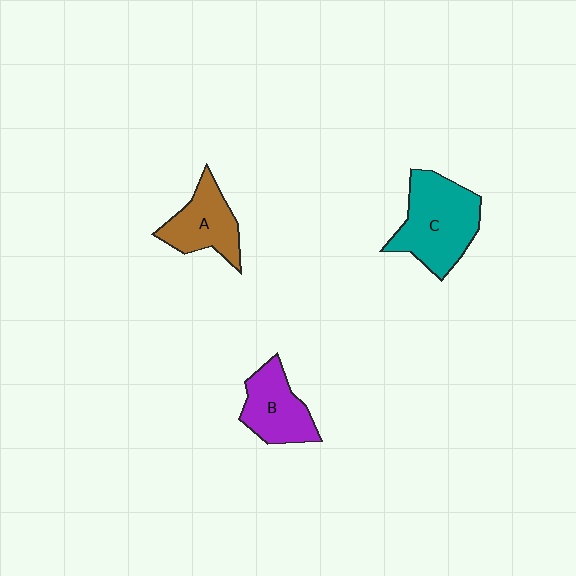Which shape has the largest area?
Shape C (teal).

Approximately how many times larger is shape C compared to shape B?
Approximately 1.5 times.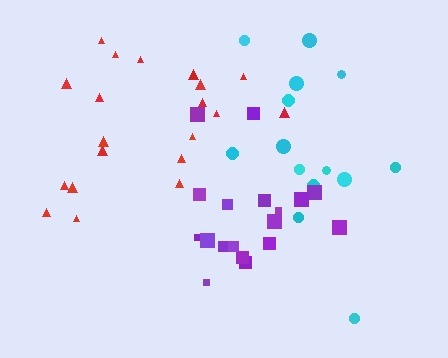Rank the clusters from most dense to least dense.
purple, red, cyan.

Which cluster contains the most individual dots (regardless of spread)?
Red (20).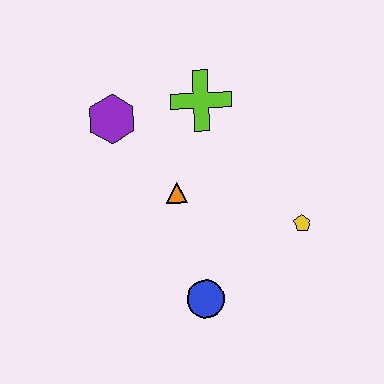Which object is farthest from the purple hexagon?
The yellow pentagon is farthest from the purple hexagon.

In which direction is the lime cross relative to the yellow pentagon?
The lime cross is above the yellow pentagon.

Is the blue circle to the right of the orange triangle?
Yes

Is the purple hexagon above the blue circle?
Yes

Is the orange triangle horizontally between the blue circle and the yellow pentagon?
No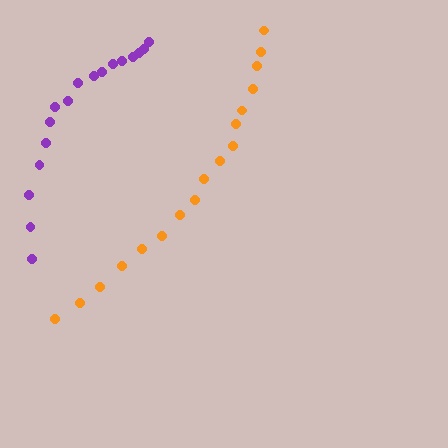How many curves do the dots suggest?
There are 2 distinct paths.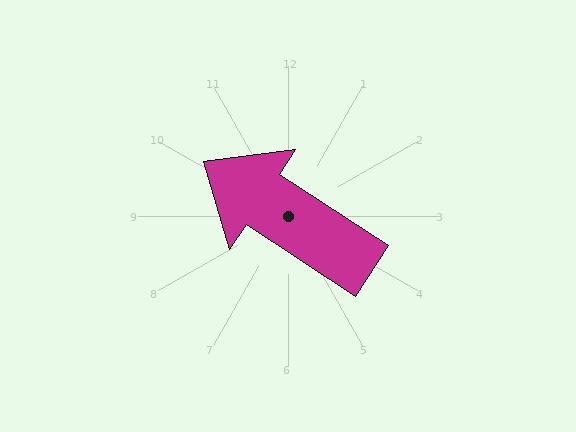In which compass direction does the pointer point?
Northwest.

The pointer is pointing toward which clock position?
Roughly 10 o'clock.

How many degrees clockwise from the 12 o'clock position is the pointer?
Approximately 303 degrees.